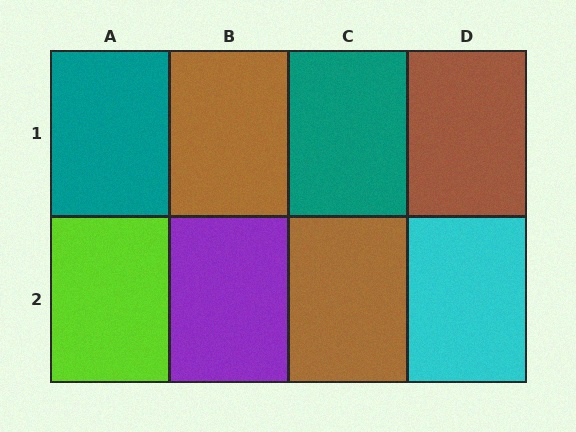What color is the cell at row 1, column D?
Brown.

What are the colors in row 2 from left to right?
Lime, purple, brown, cyan.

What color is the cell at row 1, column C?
Teal.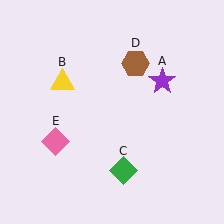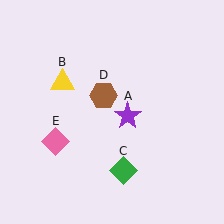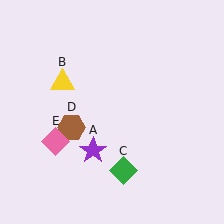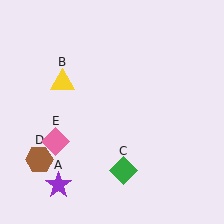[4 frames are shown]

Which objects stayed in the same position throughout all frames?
Yellow triangle (object B) and green diamond (object C) and pink diamond (object E) remained stationary.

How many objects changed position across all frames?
2 objects changed position: purple star (object A), brown hexagon (object D).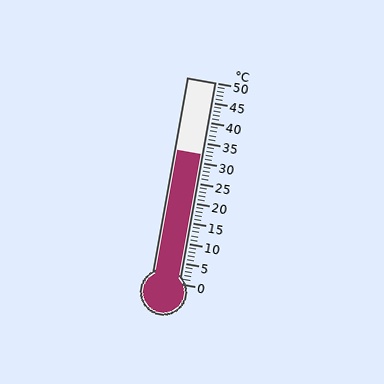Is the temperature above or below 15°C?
The temperature is above 15°C.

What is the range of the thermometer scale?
The thermometer scale ranges from 0°C to 50°C.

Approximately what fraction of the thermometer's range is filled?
The thermometer is filled to approximately 65% of its range.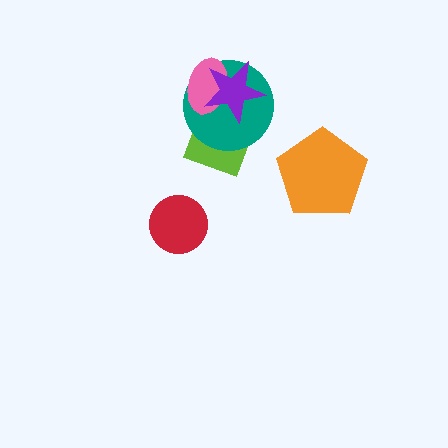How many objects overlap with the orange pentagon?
0 objects overlap with the orange pentagon.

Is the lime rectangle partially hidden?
Yes, it is partially covered by another shape.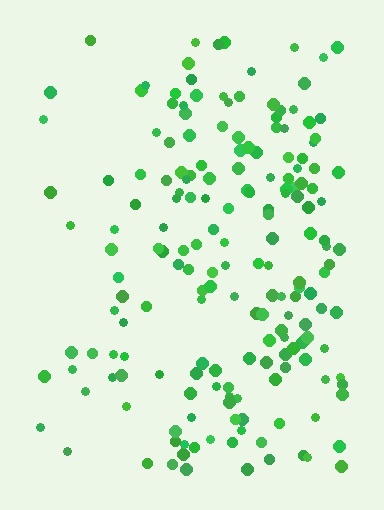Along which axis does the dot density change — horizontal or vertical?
Horizontal.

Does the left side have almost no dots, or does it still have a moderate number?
Still a moderate number, just noticeably fewer than the right.